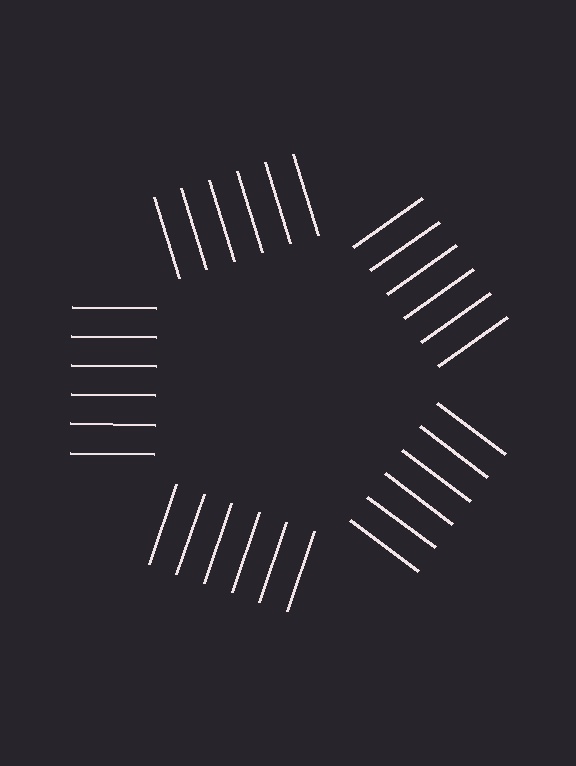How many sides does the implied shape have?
5 sides — the line-ends trace a pentagon.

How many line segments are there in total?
30 — 6 along each of the 5 edges.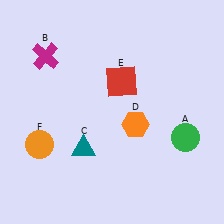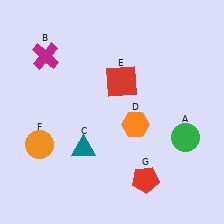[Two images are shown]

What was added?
A red pentagon (G) was added in Image 2.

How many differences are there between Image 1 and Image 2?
There is 1 difference between the two images.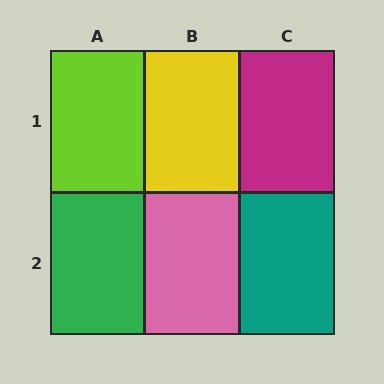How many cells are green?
1 cell is green.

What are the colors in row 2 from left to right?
Green, pink, teal.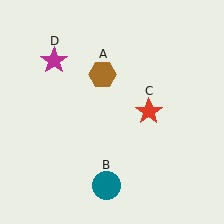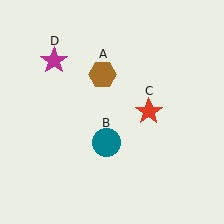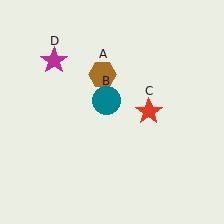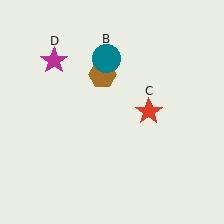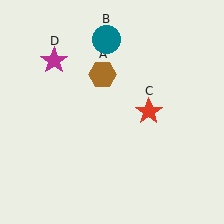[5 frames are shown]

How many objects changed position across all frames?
1 object changed position: teal circle (object B).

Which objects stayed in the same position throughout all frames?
Brown hexagon (object A) and red star (object C) and magenta star (object D) remained stationary.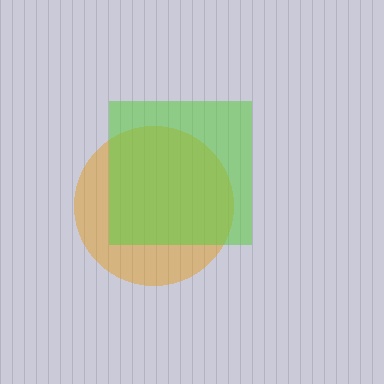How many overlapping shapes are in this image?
There are 2 overlapping shapes in the image.